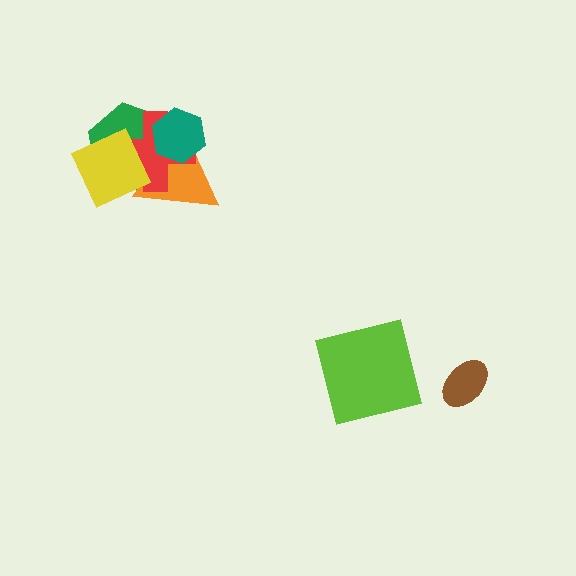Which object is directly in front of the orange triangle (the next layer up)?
The red cross is directly in front of the orange triangle.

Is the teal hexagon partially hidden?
No, no other shape covers it.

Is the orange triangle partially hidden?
Yes, it is partially covered by another shape.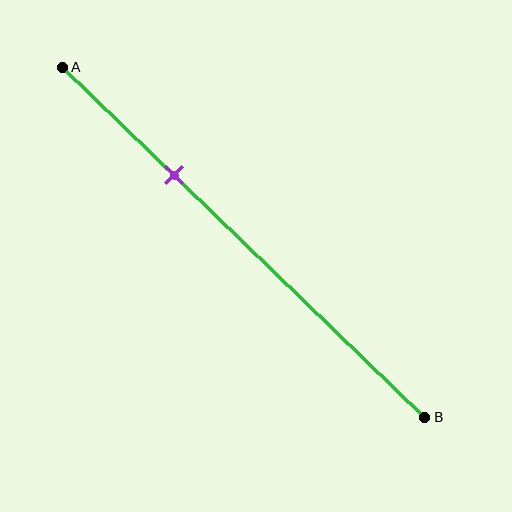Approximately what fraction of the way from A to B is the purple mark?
The purple mark is approximately 30% of the way from A to B.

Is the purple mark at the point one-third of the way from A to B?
Yes, the mark is approximately at the one-third point.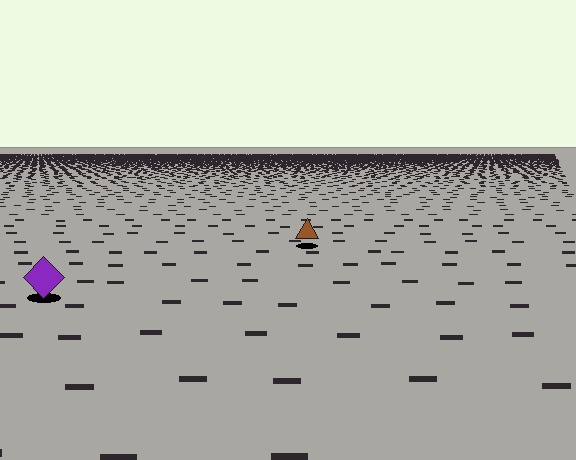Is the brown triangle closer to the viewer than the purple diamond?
No. The purple diamond is closer — you can tell from the texture gradient: the ground texture is coarser near it.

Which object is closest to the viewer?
The purple diamond is closest. The texture marks near it are larger and more spread out.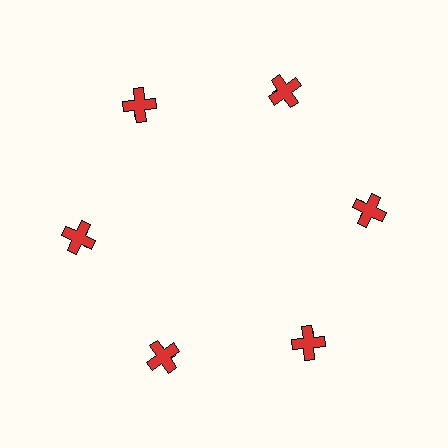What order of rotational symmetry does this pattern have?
This pattern has 6-fold rotational symmetry.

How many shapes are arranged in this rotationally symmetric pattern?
There are 12 shapes, arranged in 6 groups of 2.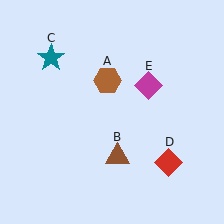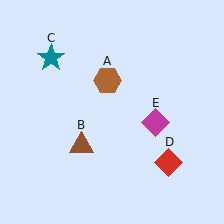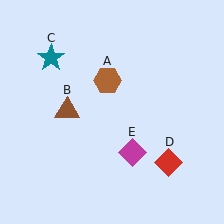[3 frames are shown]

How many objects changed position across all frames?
2 objects changed position: brown triangle (object B), magenta diamond (object E).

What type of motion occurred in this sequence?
The brown triangle (object B), magenta diamond (object E) rotated clockwise around the center of the scene.